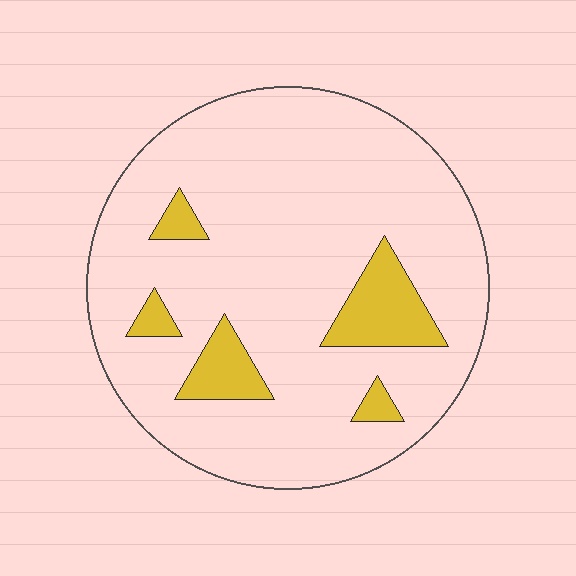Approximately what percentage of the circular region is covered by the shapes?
Approximately 15%.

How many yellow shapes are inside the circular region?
5.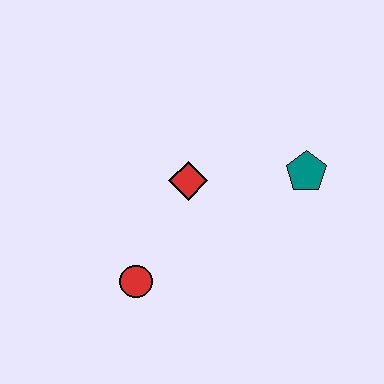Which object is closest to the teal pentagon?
The red diamond is closest to the teal pentagon.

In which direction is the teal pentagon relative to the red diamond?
The teal pentagon is to the right of the red diamond.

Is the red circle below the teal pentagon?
Yes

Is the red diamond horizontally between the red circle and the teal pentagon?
Yes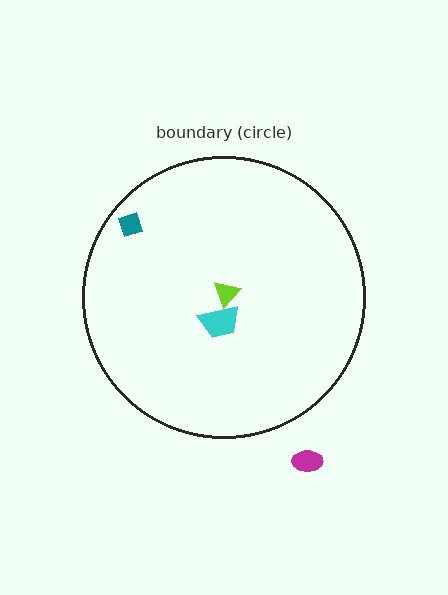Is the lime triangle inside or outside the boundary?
Inside.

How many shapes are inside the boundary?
3 inside, 1 outside.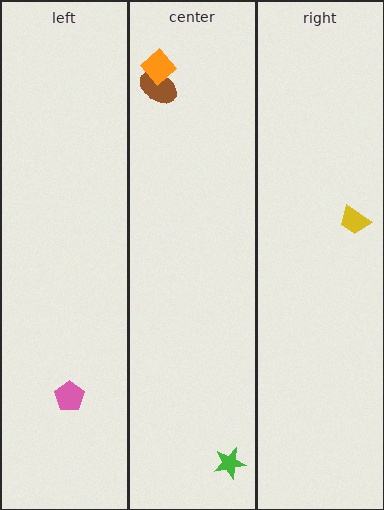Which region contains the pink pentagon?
The left region.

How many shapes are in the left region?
1.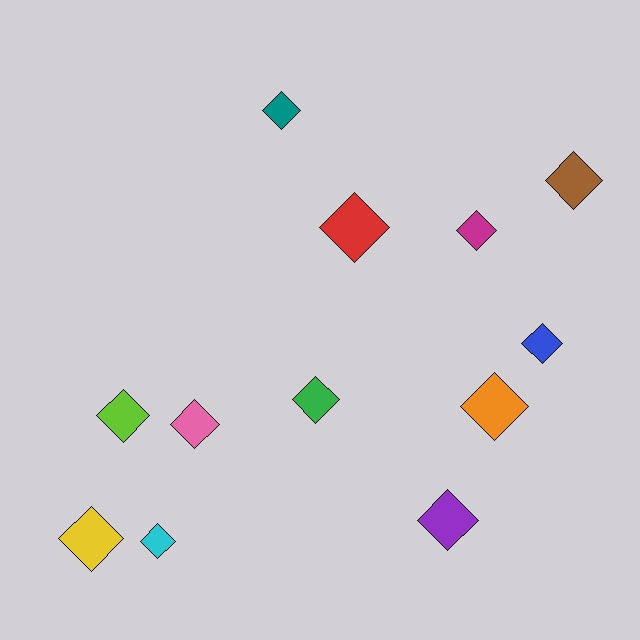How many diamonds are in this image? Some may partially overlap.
There are 12 diamonds.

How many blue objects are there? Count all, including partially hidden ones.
There is 1 blue object.